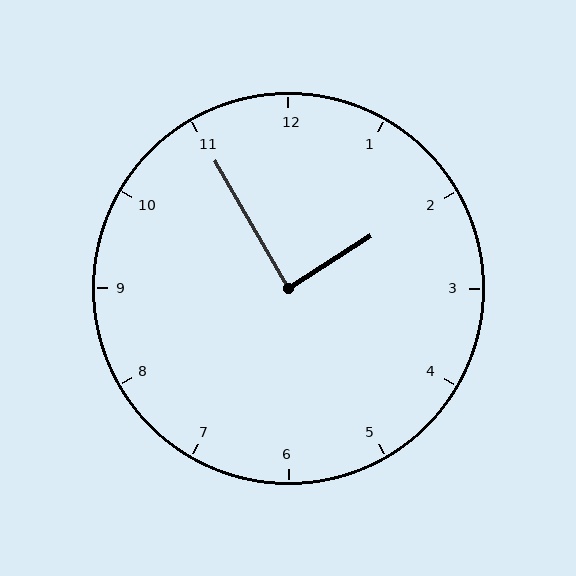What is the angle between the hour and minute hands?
Approximately 88 degrees.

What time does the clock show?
1:55.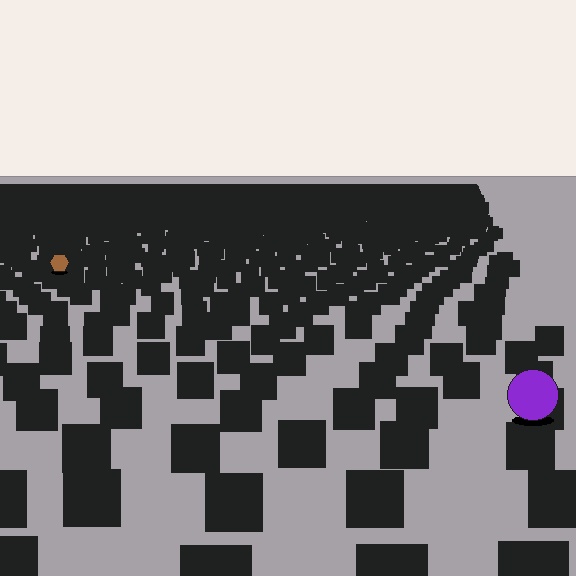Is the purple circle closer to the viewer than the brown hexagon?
Yes. The purple circle is closer — you can tell from the texture gradient: the ground texture is coarser near it.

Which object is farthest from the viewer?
The brown hexagon is farthest from the viewer. It appears smaller and the ground texture around it is denser.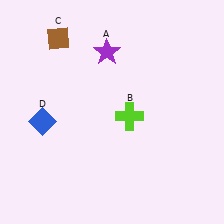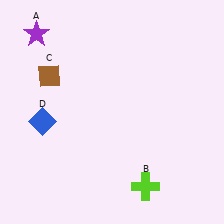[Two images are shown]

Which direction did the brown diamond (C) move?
The brown diamond (C) moved down.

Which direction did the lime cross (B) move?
The lime cross (B) moved down.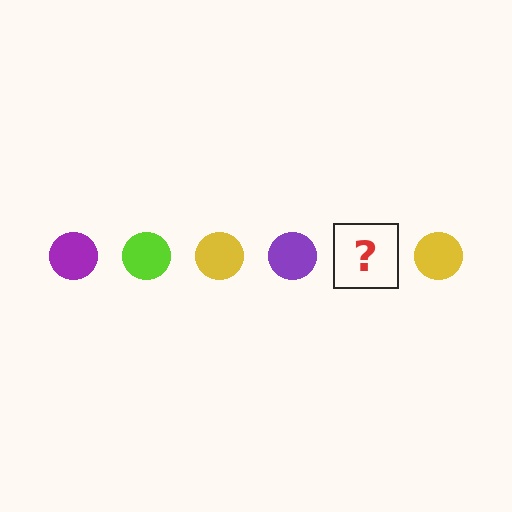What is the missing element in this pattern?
The missing element is a lime circle.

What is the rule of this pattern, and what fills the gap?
The rule is that the pattern cycles through purple, lime, yellow circles. The gap should be filled with a lime circle.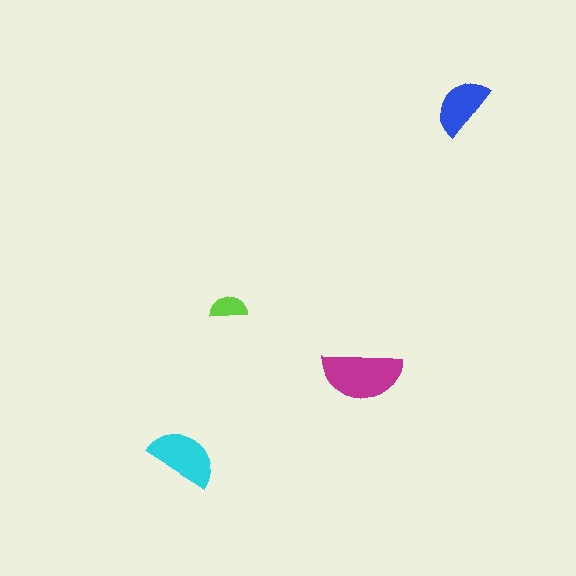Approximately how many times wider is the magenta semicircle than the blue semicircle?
About 1.5 times wider.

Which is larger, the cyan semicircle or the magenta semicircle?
The magenta one.